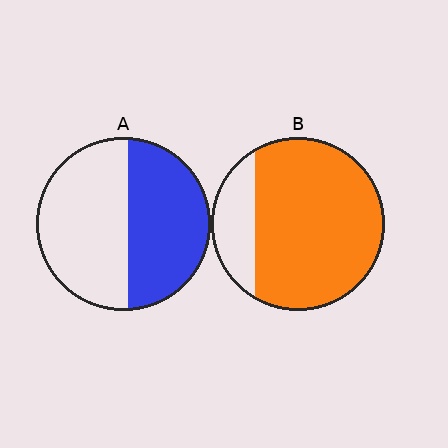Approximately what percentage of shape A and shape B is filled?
A is approximately 45% and B is approximately 80%.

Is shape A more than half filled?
Roughly half.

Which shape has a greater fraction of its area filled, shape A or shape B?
Shape B.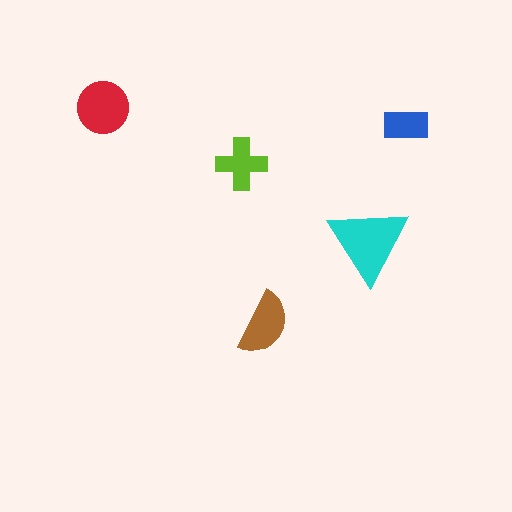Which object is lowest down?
The brown semicircle is bottommost.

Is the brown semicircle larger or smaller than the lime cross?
Larger.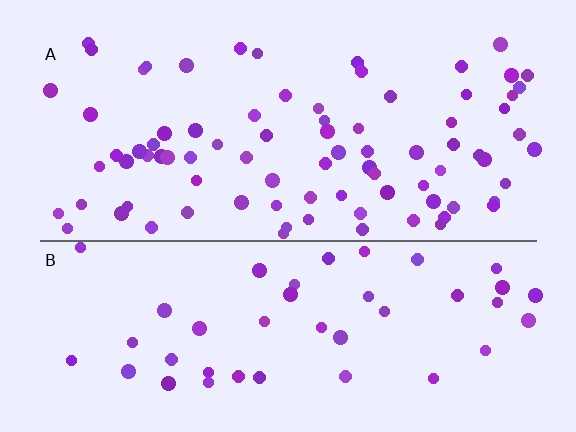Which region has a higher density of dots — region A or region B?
A (the top).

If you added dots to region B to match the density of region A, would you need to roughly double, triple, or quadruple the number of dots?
Approximately double.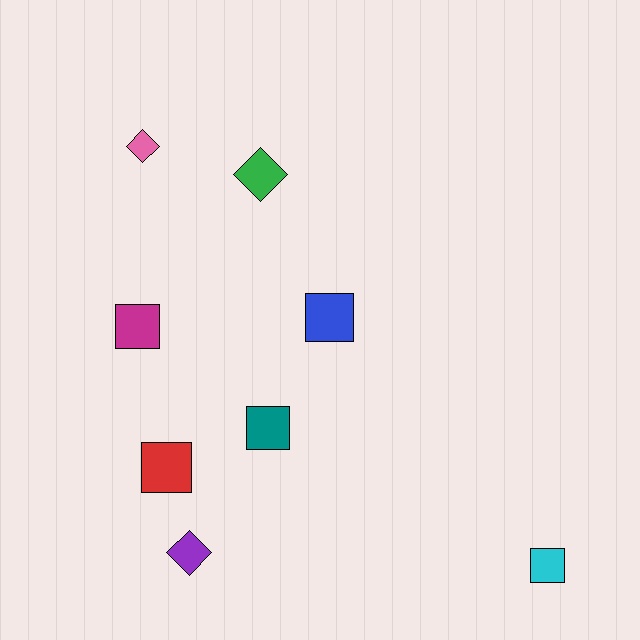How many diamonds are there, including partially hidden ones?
There are 3 diamonds.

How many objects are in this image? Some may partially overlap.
There are 8 objects.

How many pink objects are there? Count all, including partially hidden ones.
There is 1 pink object.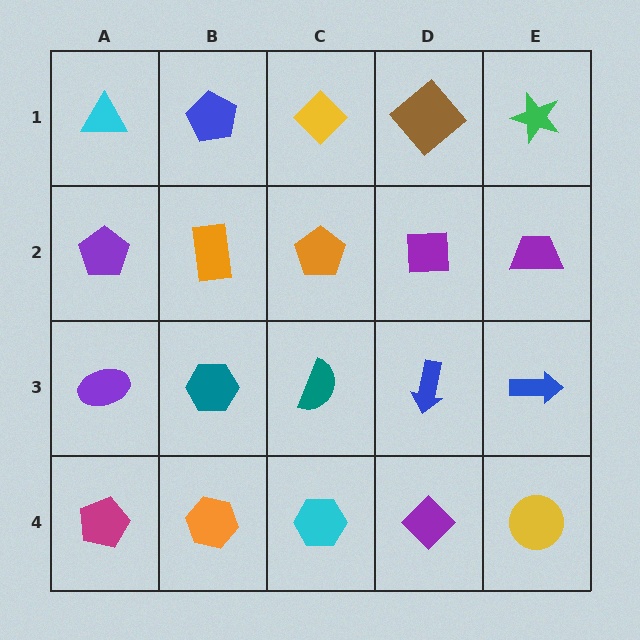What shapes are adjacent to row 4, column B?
A teal hexagon (row 3, column B), a magenta pentagon (row 4, column A), a cyan hexagon (row 4, column C).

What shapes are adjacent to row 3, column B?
An orange rectangle (row 2, column B), an orange hexagon (row 4, column B), a purple ellipse (row 3, column A), a teal semicircle (row 3, column C).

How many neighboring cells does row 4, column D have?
3.